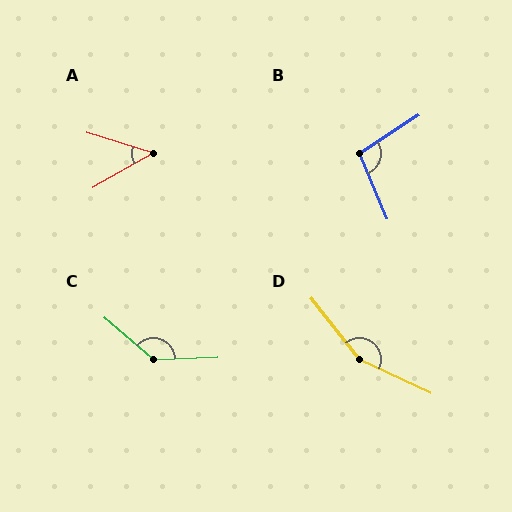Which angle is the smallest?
A, at approximately 47 degrees.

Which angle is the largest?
D, at approximately 153 degrees.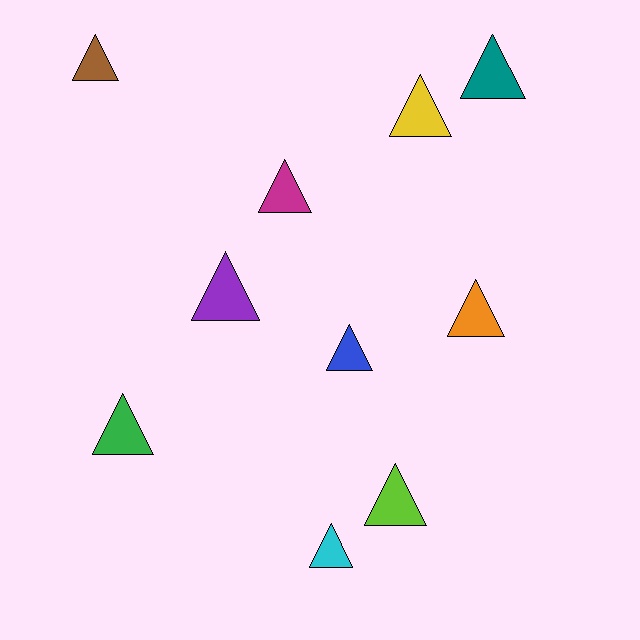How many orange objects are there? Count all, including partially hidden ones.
There is 1 orange object.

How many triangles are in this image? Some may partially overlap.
There are 10 triangles.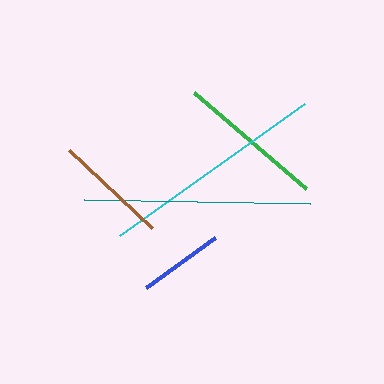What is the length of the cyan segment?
The cyan segment is approximately 228 pixels long.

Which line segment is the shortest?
The blue line is the shortest at approximately 85 pixels.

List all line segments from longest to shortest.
From longest to shortest: cyan, teal, green, brown, blue.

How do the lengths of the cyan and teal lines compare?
The cyan and teal lines are approximately the same length.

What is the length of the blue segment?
The blue segment is approximately 85 pixels long.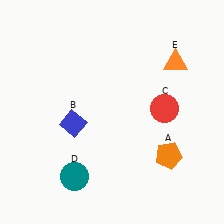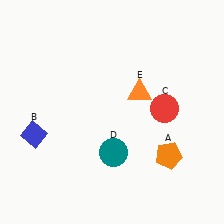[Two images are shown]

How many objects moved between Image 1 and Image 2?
3 objects moved between the two images.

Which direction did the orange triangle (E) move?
The orange triangle (E) moved left.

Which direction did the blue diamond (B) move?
The blue diamond (B) moved left.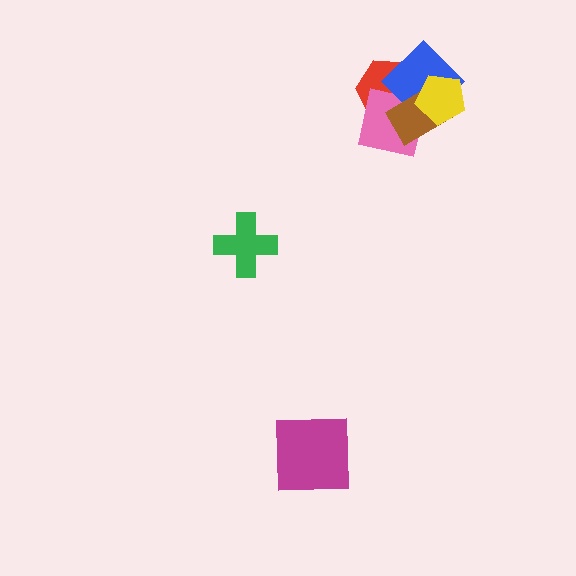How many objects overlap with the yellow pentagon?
3 objects overlap with the yellow pentagon.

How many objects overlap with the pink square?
3 objects overlap with the pink square.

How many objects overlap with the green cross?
0 objects overlap with the green cross.